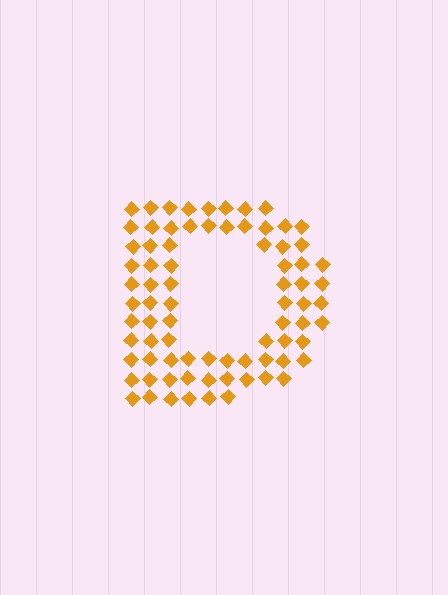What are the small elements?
The small elements are diamonds.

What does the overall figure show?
The overall figure shows the letter D.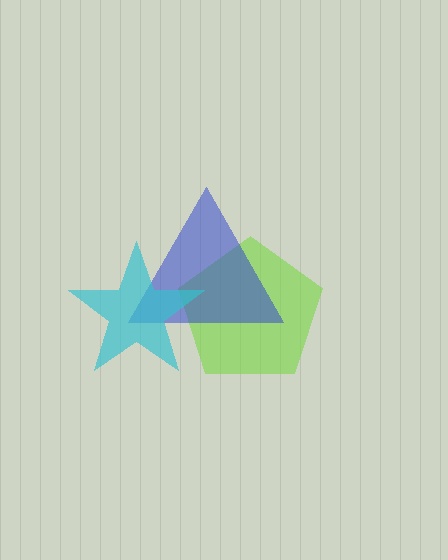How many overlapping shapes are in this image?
There are 3 overlapping shapes in the image.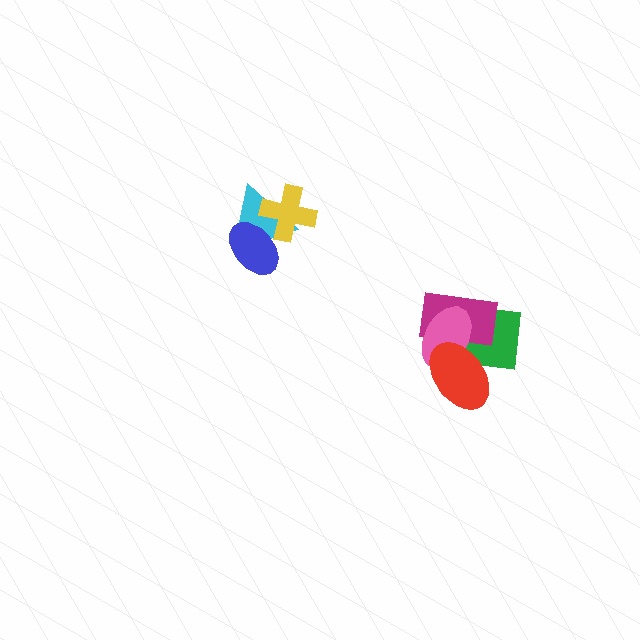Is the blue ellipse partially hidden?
No, no other shape covers it.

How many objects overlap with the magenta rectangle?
3 objects overlap with the magenta rectangle.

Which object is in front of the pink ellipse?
The red ellipse is in front of the pink ellipse.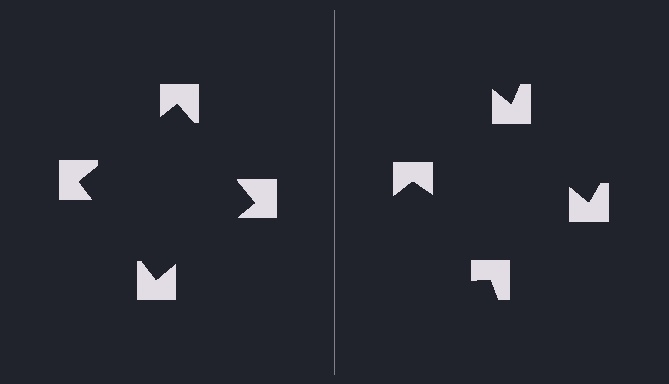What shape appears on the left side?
An illusory square.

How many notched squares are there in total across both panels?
8 — 4 on each side.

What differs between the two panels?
The notched squares are positioned identically on both sides; only the wedge orientations differ. On the left they align to a square; on the right they are misaligned.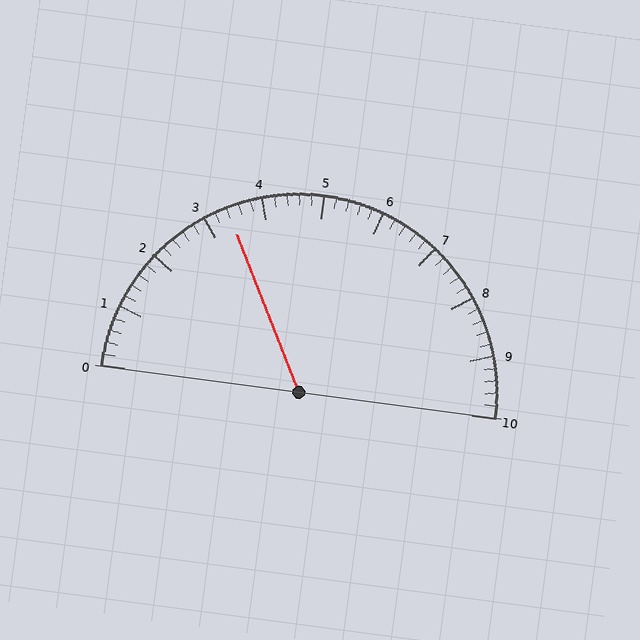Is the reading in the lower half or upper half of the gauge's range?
The reading is in the lower half of the range (0 to 10).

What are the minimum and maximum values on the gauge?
The gauge ranges from 0 to 10.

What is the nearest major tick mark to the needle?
The nearest major tick mark is 3.